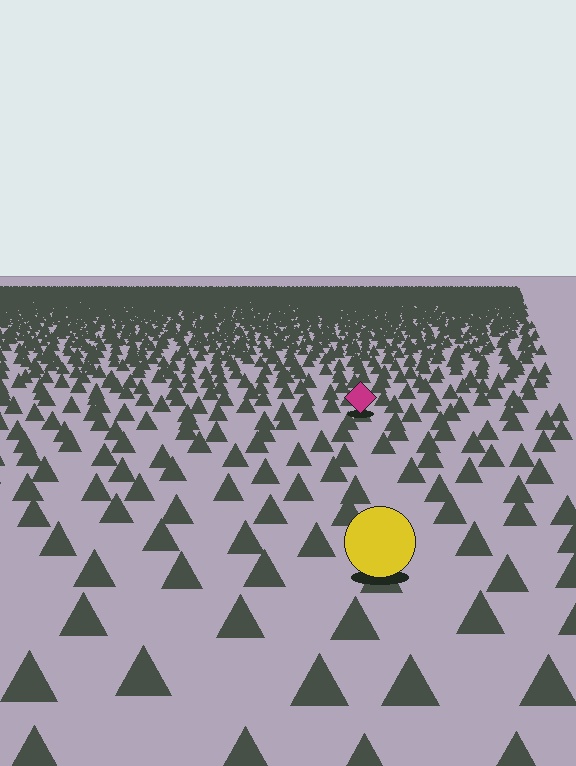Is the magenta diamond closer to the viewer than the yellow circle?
No. The yellow circle is closer — you can tell from the texture gradient: the ground texture is coarser near it.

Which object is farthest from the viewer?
The magenta diamond is farthest from the viewer. It appears smaller and the ground texture around it is denser.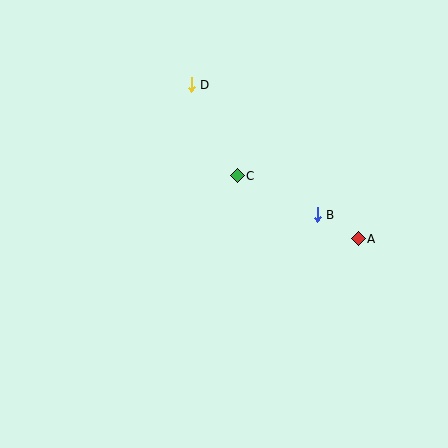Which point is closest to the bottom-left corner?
Point C is closest to the bottom-left corner.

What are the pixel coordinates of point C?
Point C is at (237, 176).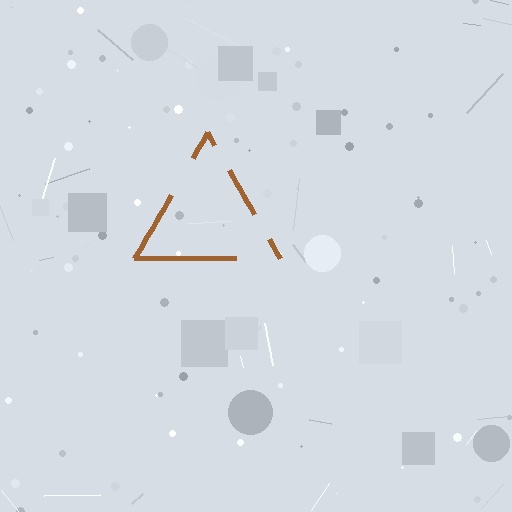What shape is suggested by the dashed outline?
The dashed outline suggests a triangle.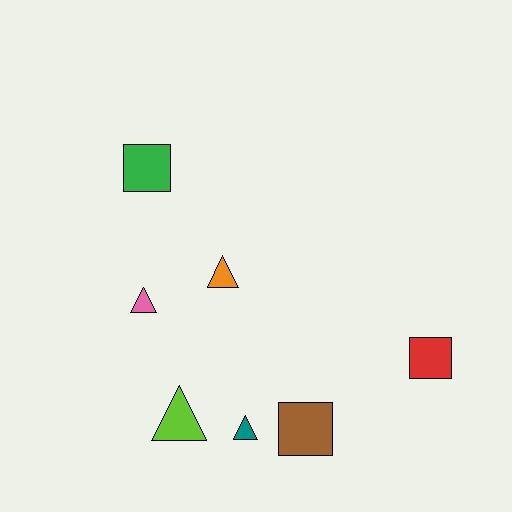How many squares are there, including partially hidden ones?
There are 3 squares.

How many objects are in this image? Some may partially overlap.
There are 7 objects.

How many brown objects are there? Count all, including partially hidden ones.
There is 1 brown object.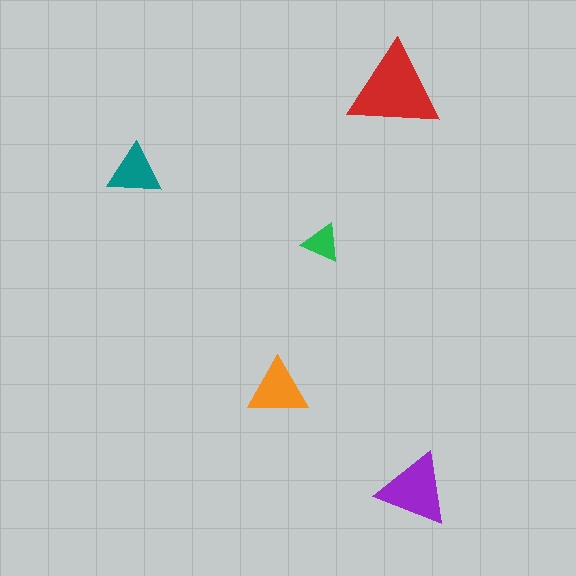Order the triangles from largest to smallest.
the red one, the purple one, the orange one, the teal one, the green one.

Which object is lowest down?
The purple triangle is bottommost.